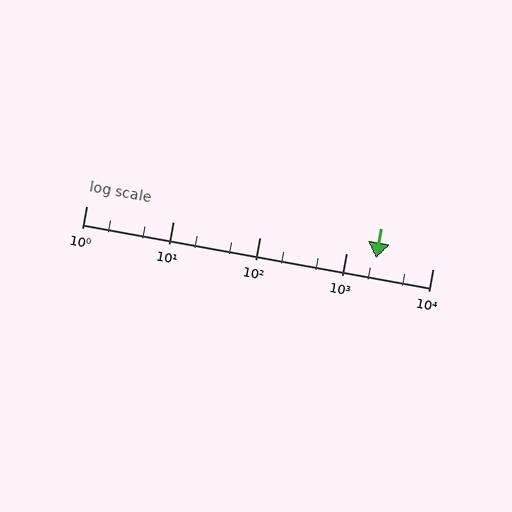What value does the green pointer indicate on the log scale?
The pointer indicates approximately 2200.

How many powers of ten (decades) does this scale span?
The scale spans 4 decades, from 1 to 10000.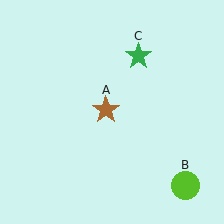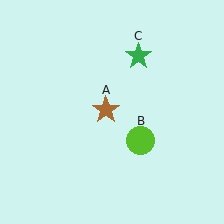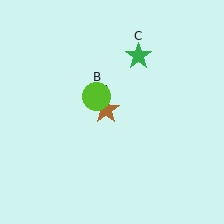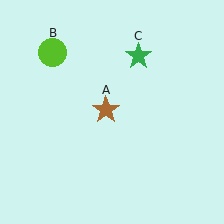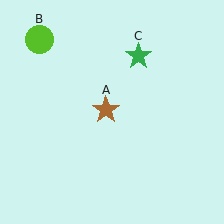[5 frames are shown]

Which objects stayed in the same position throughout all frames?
Brown star (object A) and green star (object C) remained stationary.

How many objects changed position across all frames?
1 object changed position: lime circle (object B).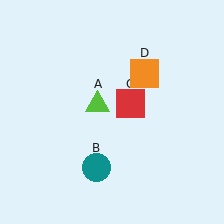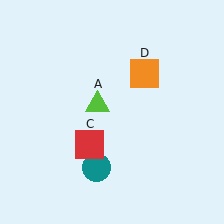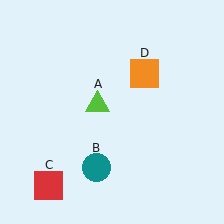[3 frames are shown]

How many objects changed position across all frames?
1 object changed position: red square (object C).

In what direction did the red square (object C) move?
The red square (object C) moved down and to the left.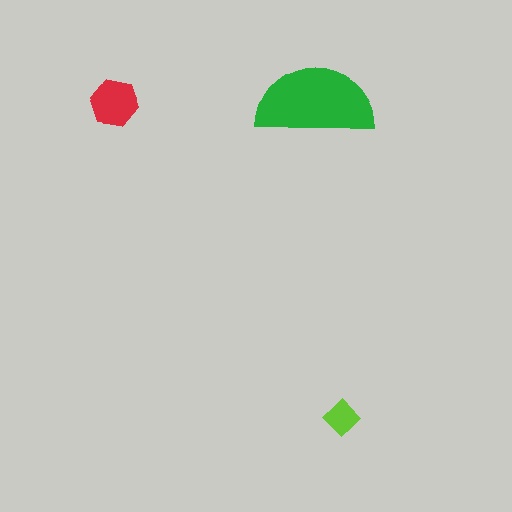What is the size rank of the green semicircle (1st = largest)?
1st.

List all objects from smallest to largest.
The lime diamond, the red hexagon, the green semicircle.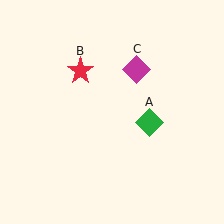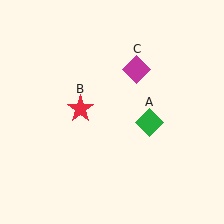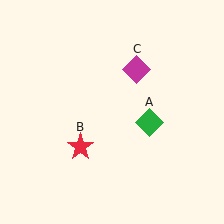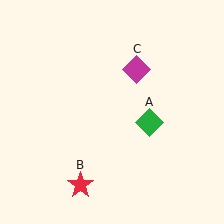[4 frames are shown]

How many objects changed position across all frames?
1 object changed position: red star (object B).